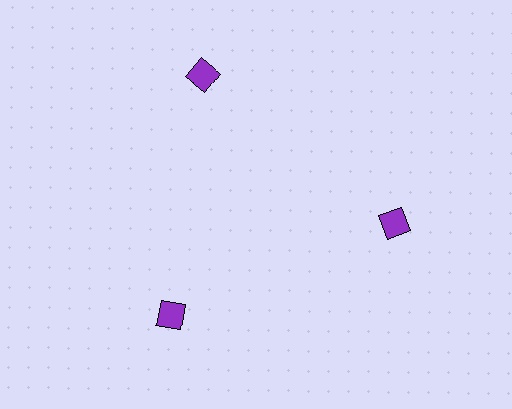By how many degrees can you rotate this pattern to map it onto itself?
The pattern maps onto itself every 120 degrees of rotation.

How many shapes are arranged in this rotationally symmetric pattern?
There are 3 shapes, arranged in 3 groups of 1.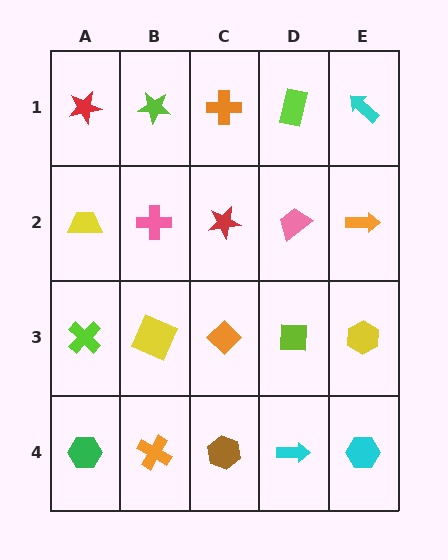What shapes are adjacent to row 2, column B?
A lime star (row 1, column B), a yellow square (row 3, column B), a yellow trapezoid (row 2, column A), a red star (row 2, column C).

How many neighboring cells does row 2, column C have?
4.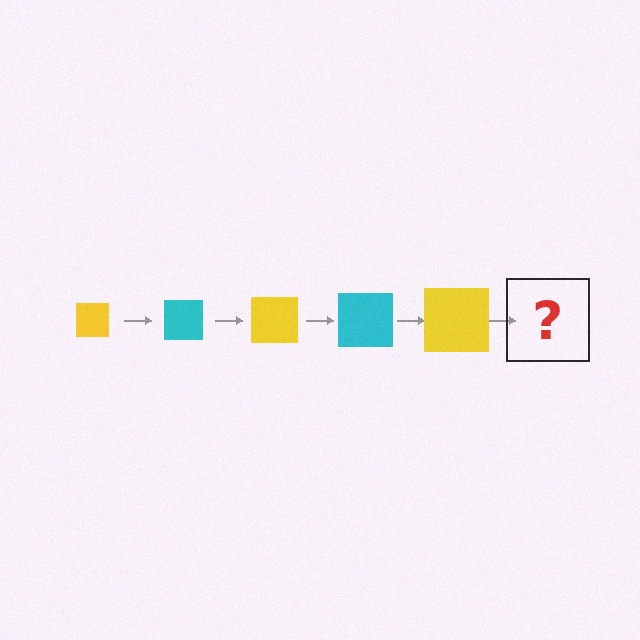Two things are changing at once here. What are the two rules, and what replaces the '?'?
The two rules are that the square grows larger each step and the color cycles through yellow and cyan. The '?' should be a cyan square, larger than the previous one.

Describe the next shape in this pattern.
It should be a cyan square, larger than the previous one.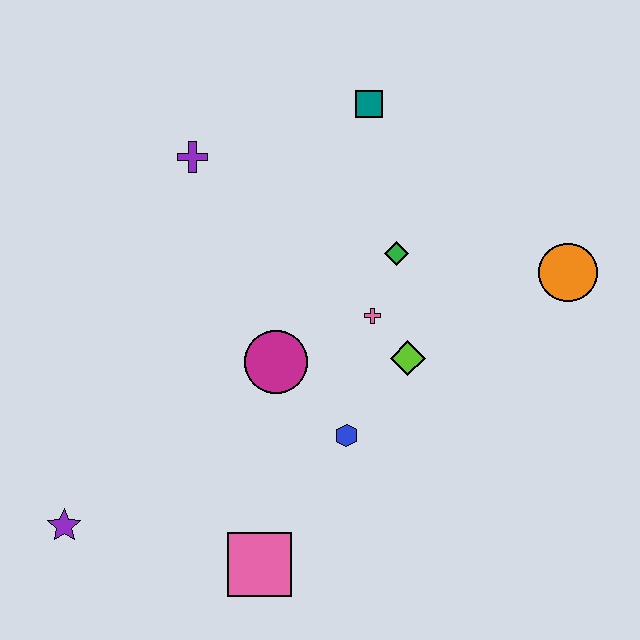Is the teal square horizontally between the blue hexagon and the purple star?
No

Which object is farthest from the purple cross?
The pink square is farthest from the purple cross.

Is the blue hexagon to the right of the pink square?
Yes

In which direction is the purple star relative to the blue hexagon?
The purple star is to the left of the blue hexagon.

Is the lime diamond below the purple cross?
Yes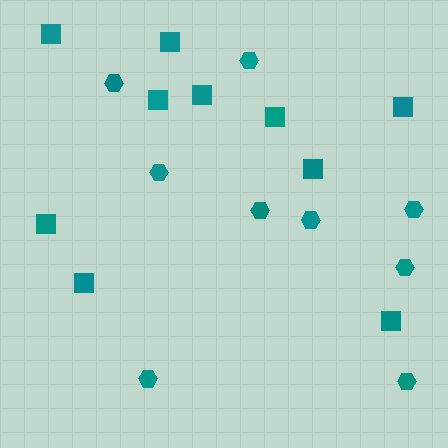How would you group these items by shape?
There are 2 groups: one group of hexagons (9) and one group of squares (10).